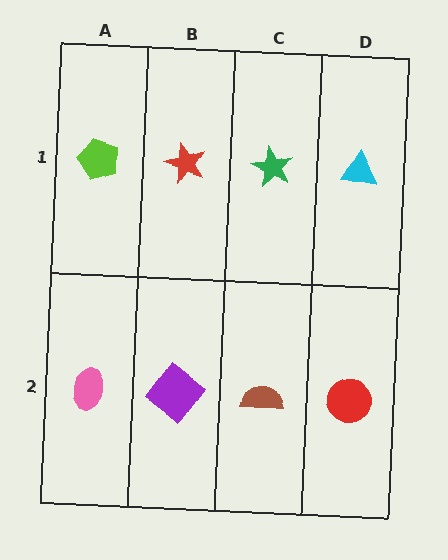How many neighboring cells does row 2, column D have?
2.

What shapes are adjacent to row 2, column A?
A lime pentagon (row 1, column A), a purple diamond (row 2, column B).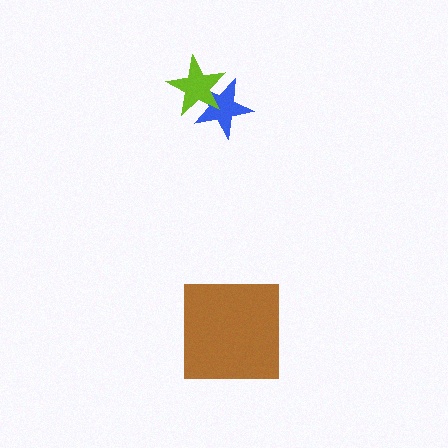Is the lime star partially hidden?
No, no other shape covers it.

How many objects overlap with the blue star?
1 object overlaps with the blue star.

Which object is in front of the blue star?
The lime star is in front of the blue star.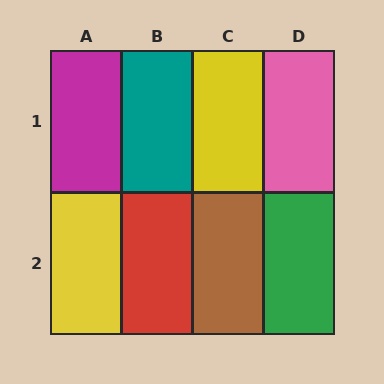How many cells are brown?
1 cell is brown.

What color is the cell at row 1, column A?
Magenta.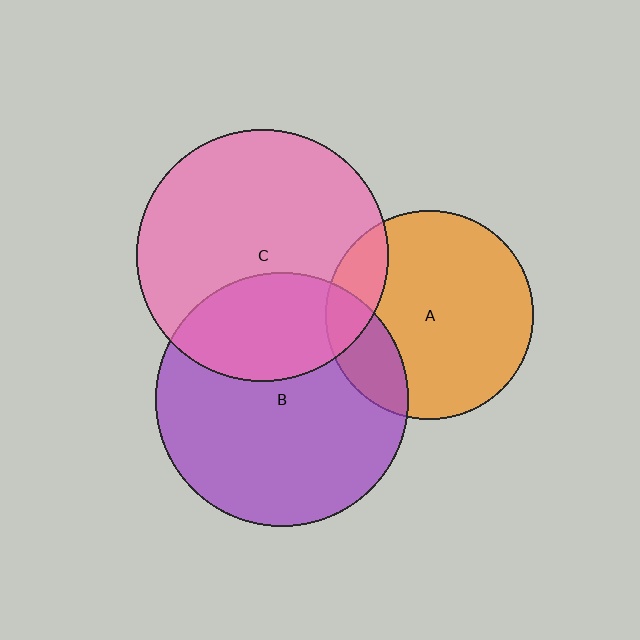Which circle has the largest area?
Circle B (purple).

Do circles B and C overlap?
Yes.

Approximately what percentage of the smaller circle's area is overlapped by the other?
Approximately 30%.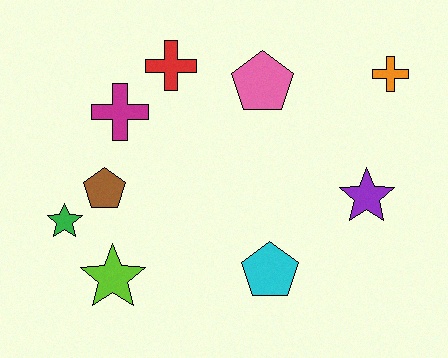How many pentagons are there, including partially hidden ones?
There are 3 pentagons.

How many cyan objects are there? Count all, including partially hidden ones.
There is 1 cyan object.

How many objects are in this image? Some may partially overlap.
There are 9 objects.